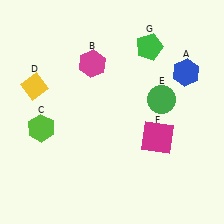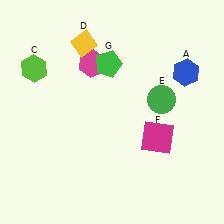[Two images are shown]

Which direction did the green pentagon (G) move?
The green pentagon (G) moved left.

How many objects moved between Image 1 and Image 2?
3 objects moved between the two images.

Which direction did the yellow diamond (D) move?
The yellow diamond (D) moved right.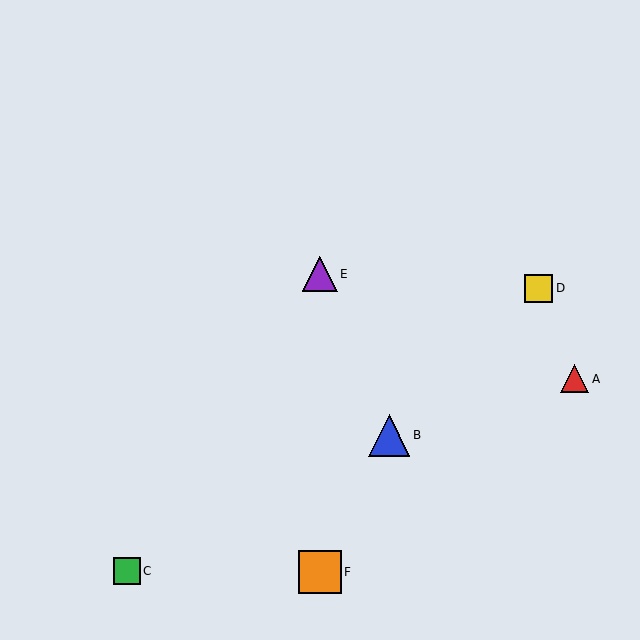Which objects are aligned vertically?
Objects E, F are aligned vertically.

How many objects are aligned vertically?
2 objects (E, F) are aligned vertically.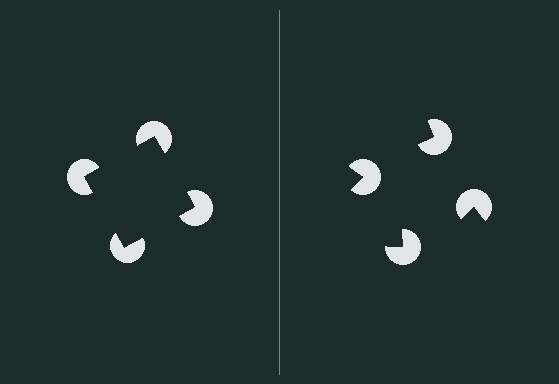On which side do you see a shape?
An illusory square appears on the left side. On the right side the wedge cuts are rotated, so no coherent shape forms.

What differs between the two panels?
The pac-man discs are positioned identically on both sides; only the wedge orientations differ. On the left they align to a square; on the right they are misaligned.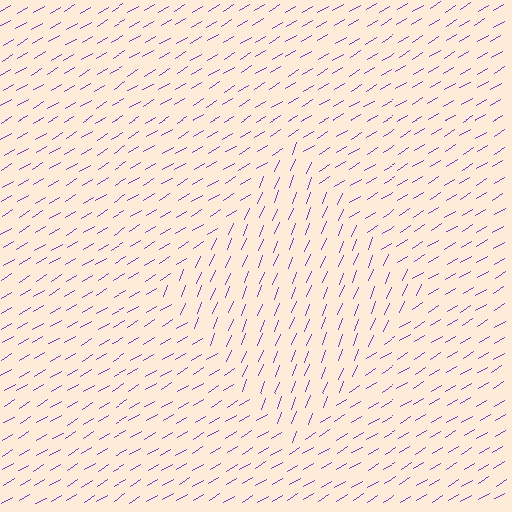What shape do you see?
I see a diamond.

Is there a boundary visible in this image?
Yes, there is a texture boundary formed by a change in line orientation.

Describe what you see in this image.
The image is filled with small purple line segments. A diamond region in the image has lines oriented differently from the surrounding lines, creating a visible texture boundary.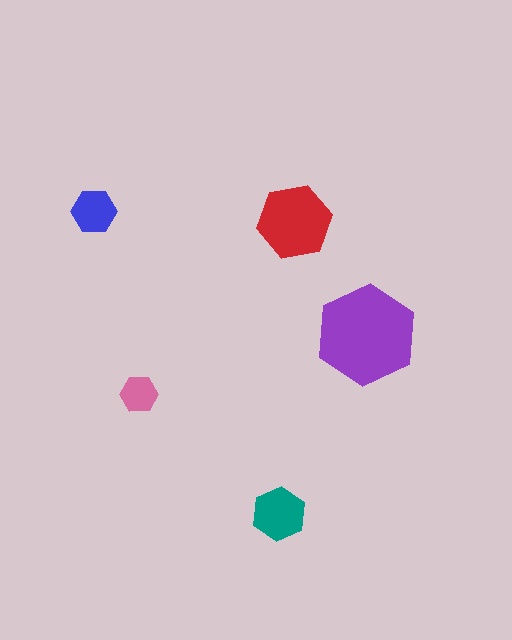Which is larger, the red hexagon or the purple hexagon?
The purple one.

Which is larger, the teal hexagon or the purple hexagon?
The purple one.